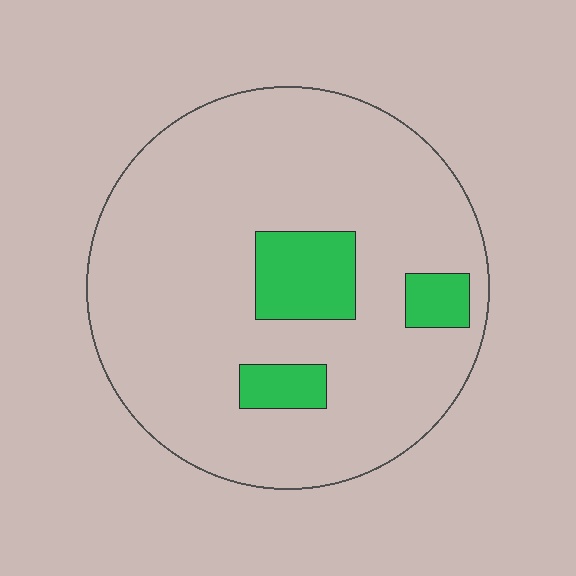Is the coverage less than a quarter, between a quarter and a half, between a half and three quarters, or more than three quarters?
Less than a quarter.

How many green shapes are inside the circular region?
3.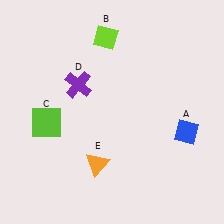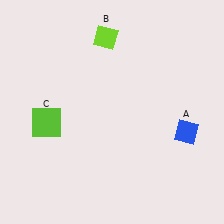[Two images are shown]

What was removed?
The orange triangle (E), the purple cross (D) were removed in Image 2.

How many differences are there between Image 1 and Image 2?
There are 2 differences between the two images.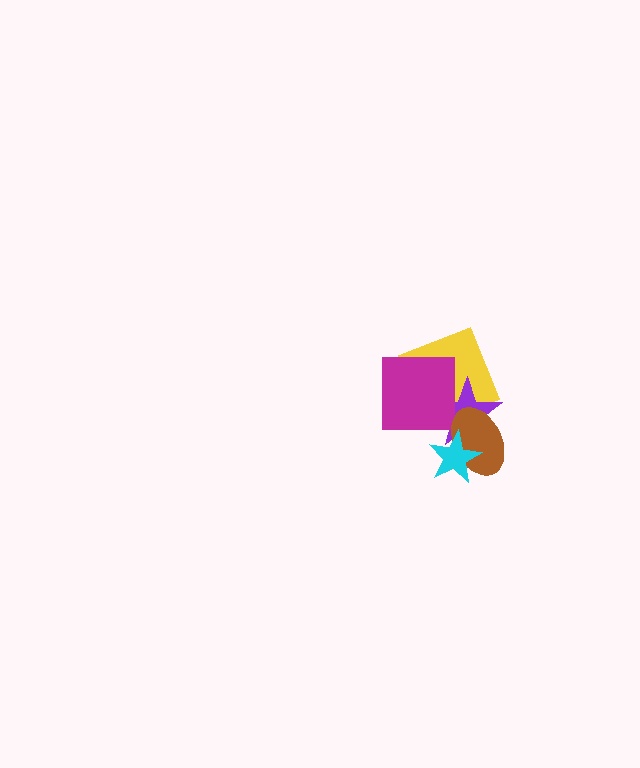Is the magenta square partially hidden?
No, no other shape covers it.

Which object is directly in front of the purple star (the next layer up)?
The magenta square is directly in front of the purple star.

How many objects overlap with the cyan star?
2 objects overlap with the cyan star.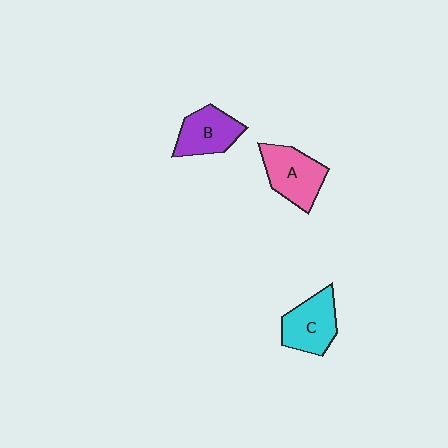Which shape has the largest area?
Shape A (pink).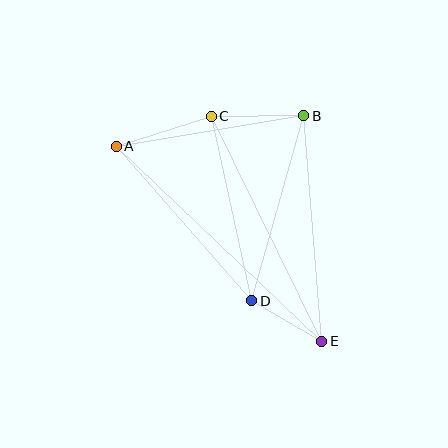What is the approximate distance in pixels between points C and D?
The distance between C and D is approximately 189 pixels.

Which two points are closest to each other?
Points D and E are closest to each other.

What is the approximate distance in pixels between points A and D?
The distance between A and D is approximately 205 pixels.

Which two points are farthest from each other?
Points A and E are farthest from each other.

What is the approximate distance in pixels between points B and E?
The distance between B and E is approximately 226 pixels.